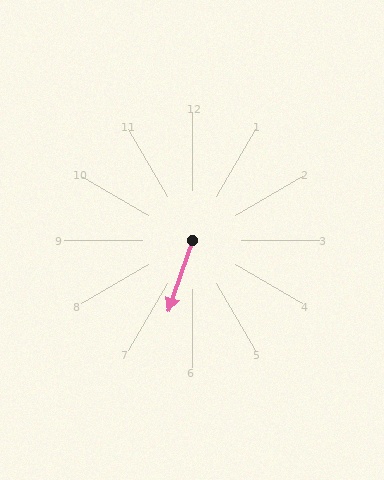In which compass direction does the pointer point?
South.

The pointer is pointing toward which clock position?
Roughly 7 o'clock.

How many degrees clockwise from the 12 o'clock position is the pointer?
Approximately 199 degrees.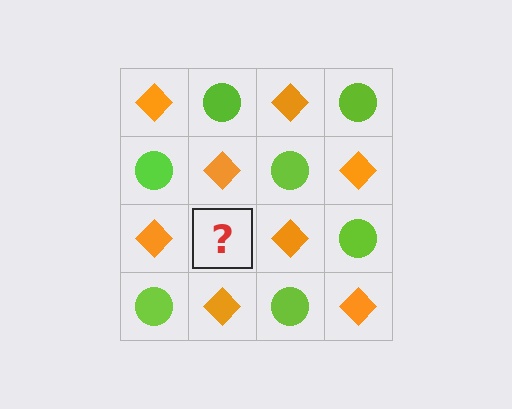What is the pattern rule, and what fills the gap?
The rule is that it alternates orange diamond and lime circle in a checkerboard pattern. The gap should be filled with a lime circle.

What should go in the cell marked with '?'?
The missing cell should contain a lime circle.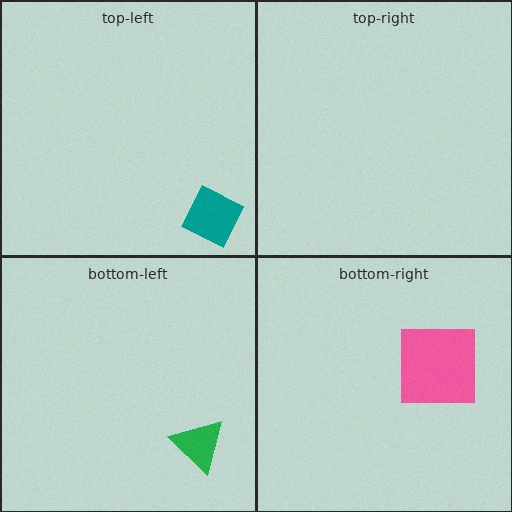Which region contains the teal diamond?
The top-left region.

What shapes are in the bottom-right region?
The pink square.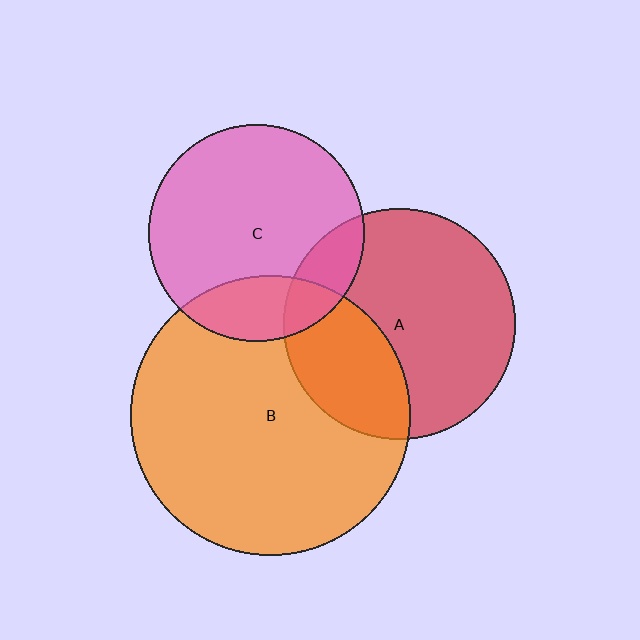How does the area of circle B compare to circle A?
Approximately 1.5 times.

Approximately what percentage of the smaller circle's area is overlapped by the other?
Approximately 15%.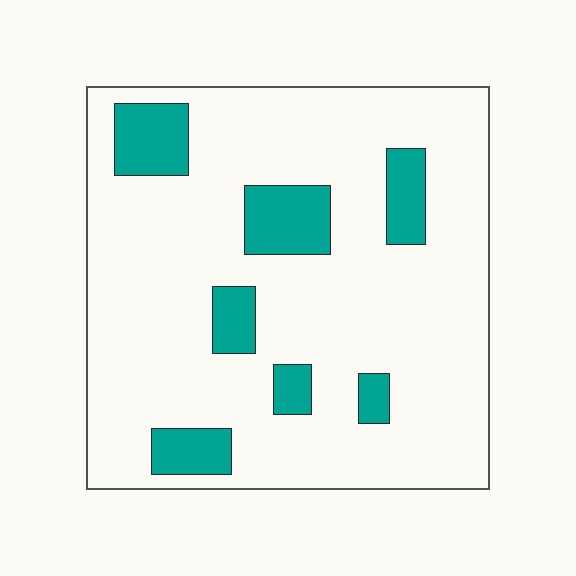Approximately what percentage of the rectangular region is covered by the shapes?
Approximately 15%.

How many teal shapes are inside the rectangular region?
7.